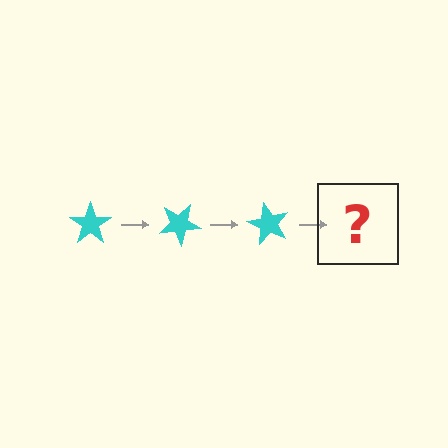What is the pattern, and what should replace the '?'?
The pattern is that the star rotates 30 degrees each step. The '?' should be a cyan star rotated 90 degrees.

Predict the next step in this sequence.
The next step is a cyan star rotated 90 degrees.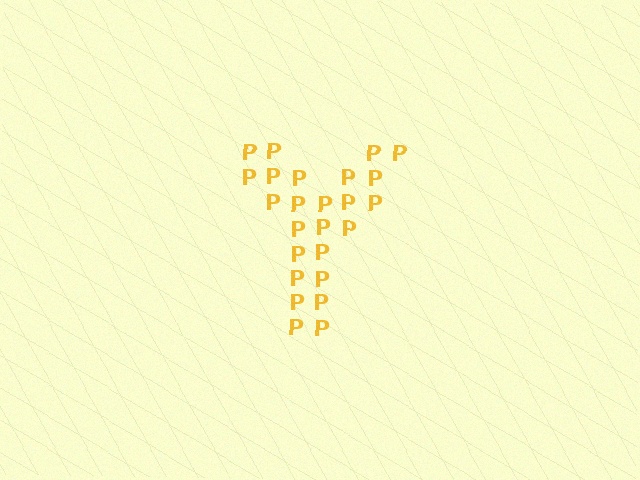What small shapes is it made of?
It is made of small letter P's.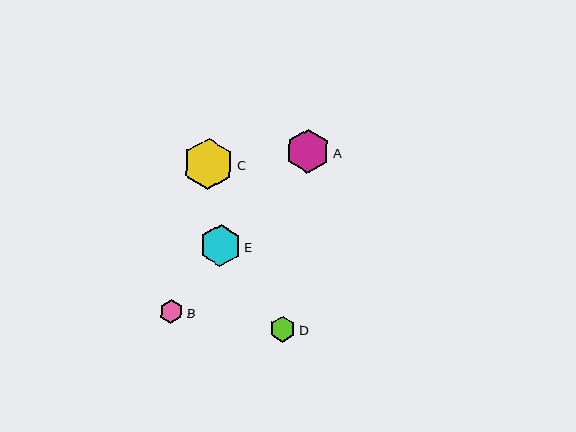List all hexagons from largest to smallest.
From largest to smallest: C, A, E, D, B.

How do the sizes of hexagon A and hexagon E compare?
Hexagon A and hexagon E are approximately the same size.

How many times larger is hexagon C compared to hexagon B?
Hexagon C is approximately 2.1 times the size of hexagon B.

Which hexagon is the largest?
Hexagon C is the largest with a size of approximately 51 pixels.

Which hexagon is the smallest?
Hexagon B is the smallest with a size of approximately 24 pixels.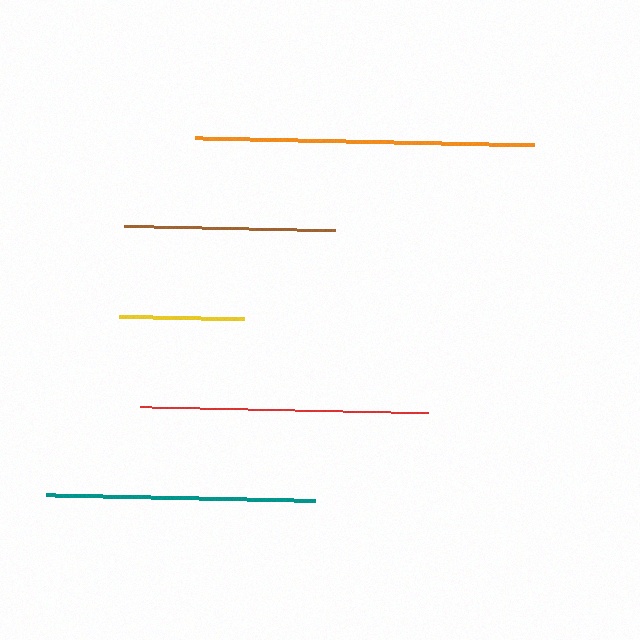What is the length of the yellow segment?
The yellow segment is approximately 125 pixels long.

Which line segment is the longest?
The orange line is the longest at approximately 340 pixels.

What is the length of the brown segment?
The brown segment is approximately 211 pixels long.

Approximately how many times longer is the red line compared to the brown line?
The red line is approximately 1.4 times the length of the brown line.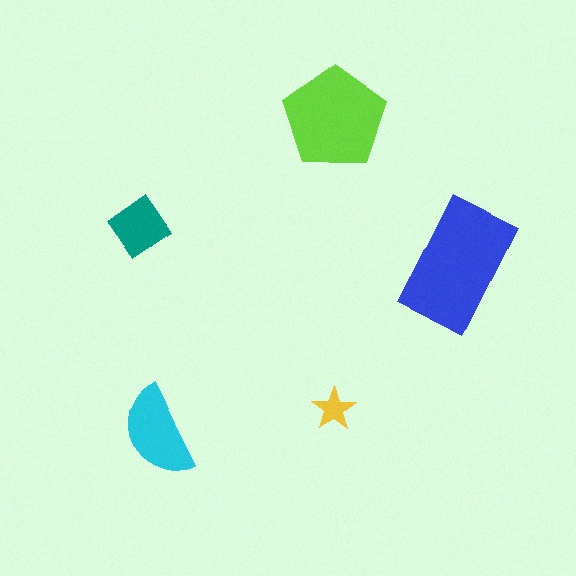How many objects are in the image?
There are 5 objects in the image.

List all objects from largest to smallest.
The blue rectangle, the lime pentagon, the cyan semicircle, the teal diamond, the yellow star.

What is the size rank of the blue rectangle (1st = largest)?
1st.